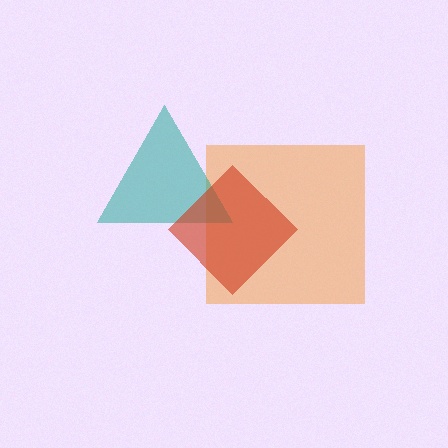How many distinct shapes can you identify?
There are 3 distinct shapes: an orange square, a teal triangle, a red diamond.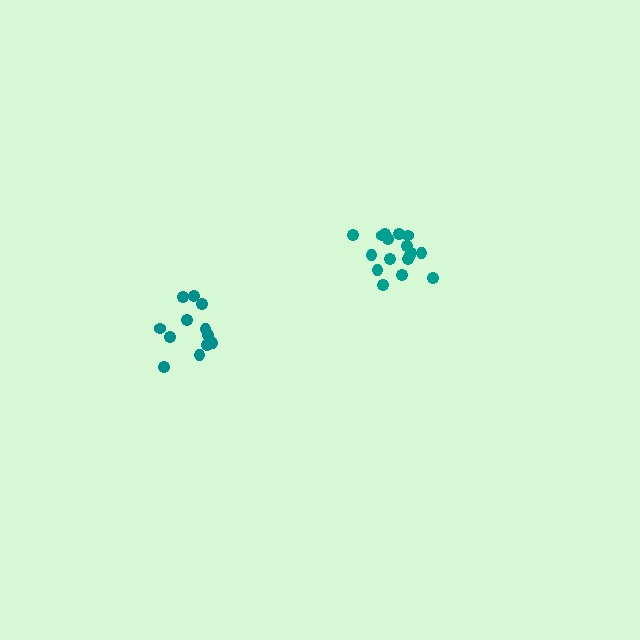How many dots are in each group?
Group 1: 17 dots, Group 2: 12 dots (29 total).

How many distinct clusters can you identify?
There are 2 distinct clusters.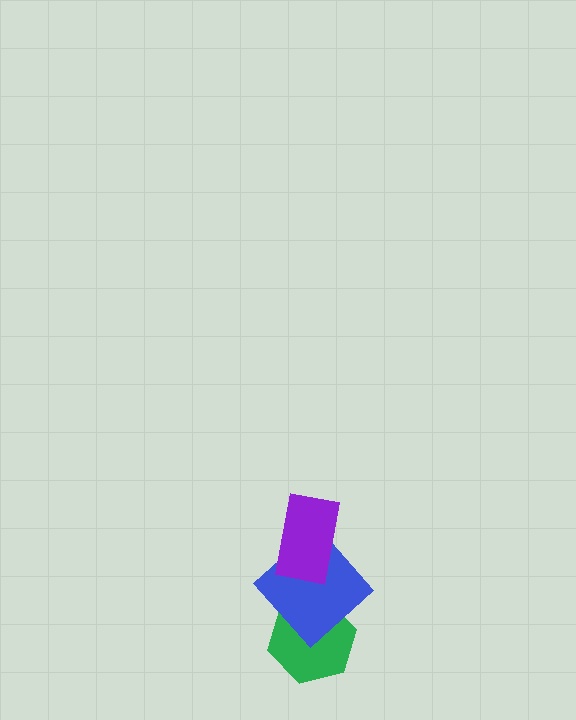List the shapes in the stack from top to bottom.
From top to bottom: the purple rectangle, the blue diamond, the green hexagon.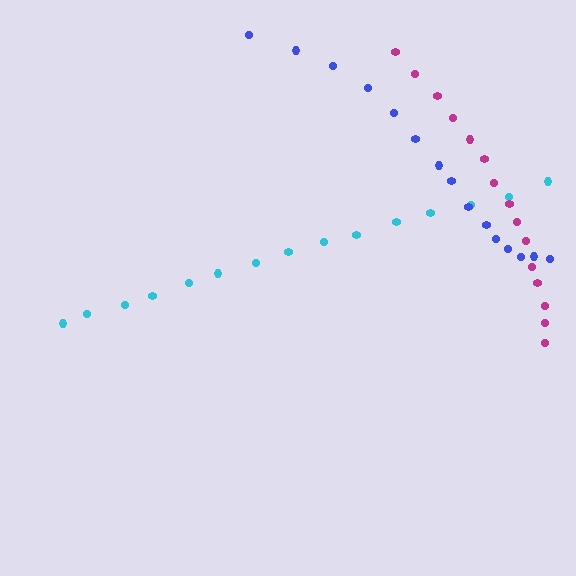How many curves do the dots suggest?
There are 3 distinct paths.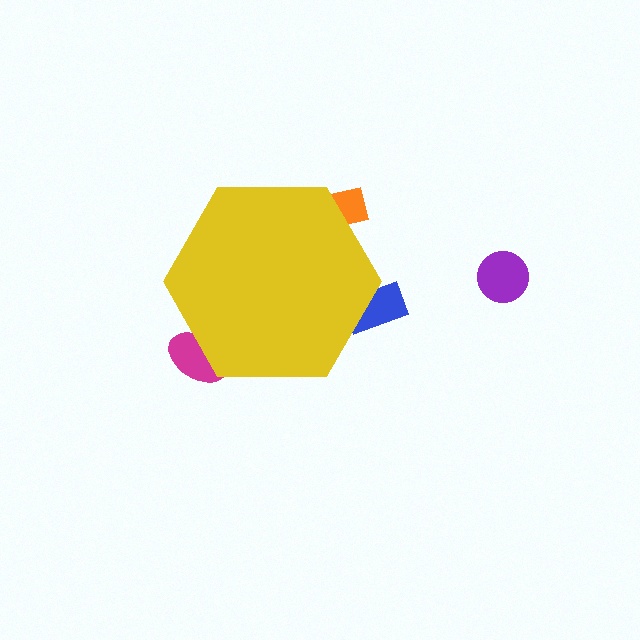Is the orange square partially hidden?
Yes, the orange square is partially hidden behind the yellow hexagon.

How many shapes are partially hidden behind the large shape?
3 shapes are partially hidden.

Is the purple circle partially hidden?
No, the purple circle is fully visible.